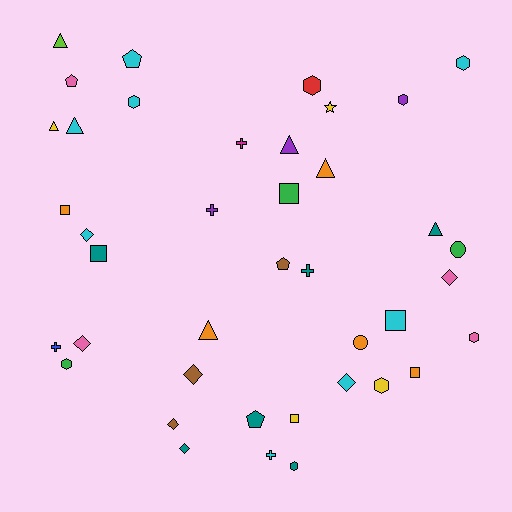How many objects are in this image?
There are 40 objects.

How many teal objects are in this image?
There are 6 teal objects.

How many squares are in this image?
There are 6 squares.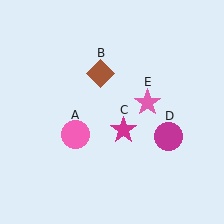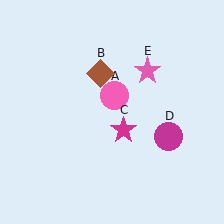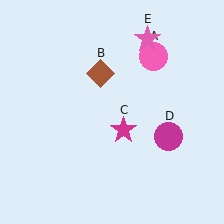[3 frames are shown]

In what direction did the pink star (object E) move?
The pink star (object E) moved up.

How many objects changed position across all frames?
2 objects changed position: pink circle (object A), pink star (object E).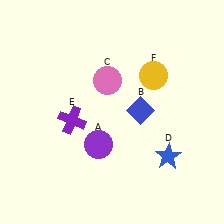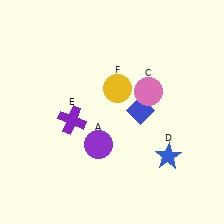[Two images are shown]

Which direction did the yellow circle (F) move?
The yellow circle (F) moved left.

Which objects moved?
The objects that moved are: the pink circle (C), the yellow circle (F).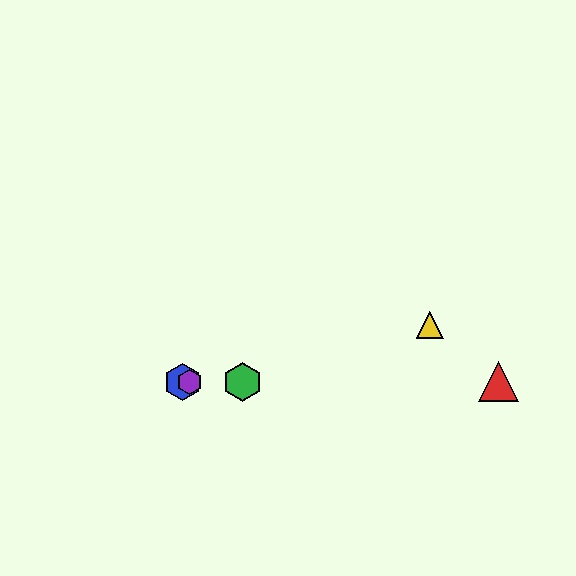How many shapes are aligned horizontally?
4 shapes (the red triangle, the blue hexagon, the green hexagon, the purple hexagon) are aligned horizontally.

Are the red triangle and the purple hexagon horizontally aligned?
Yes, both are at y≈382.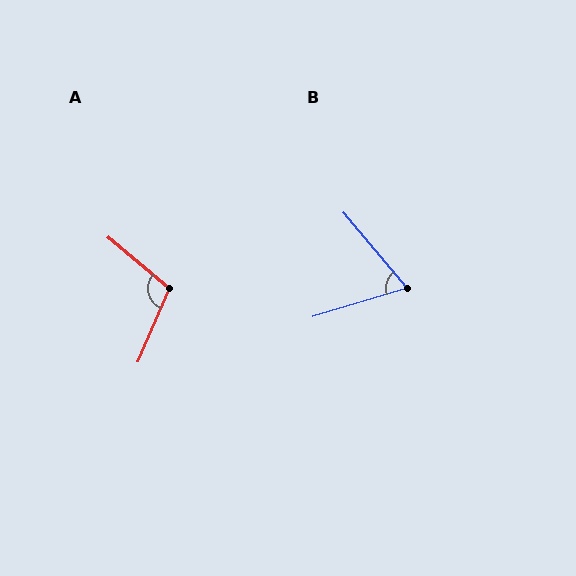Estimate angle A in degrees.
Approximately 106 degrees.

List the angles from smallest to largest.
B (67°), A (106°).